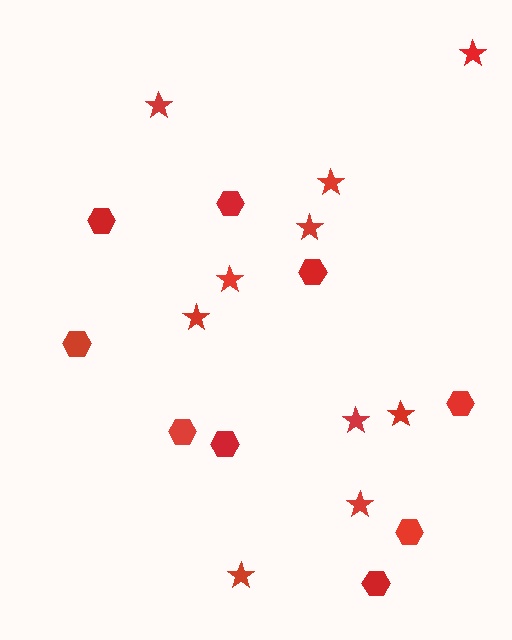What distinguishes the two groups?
There are 2 groups: one group of stars (10) and one group of hexagons (9).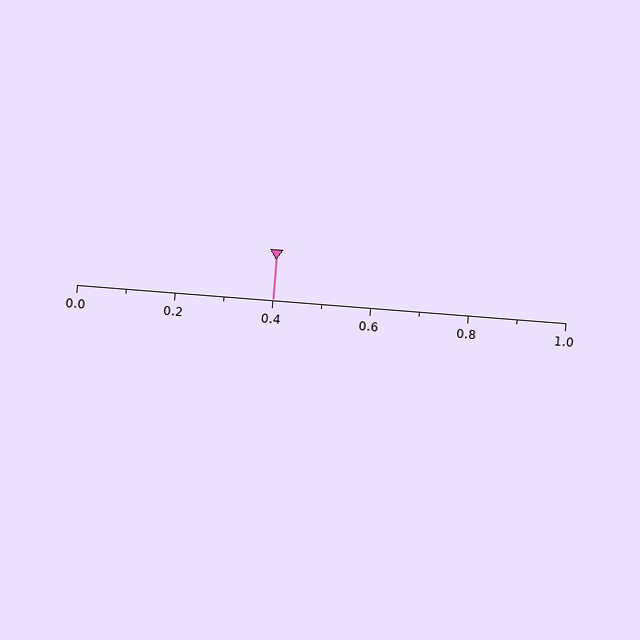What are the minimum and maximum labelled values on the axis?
The axis runs from 0.0 to 1.0.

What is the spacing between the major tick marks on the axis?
The major ticks are spaced 0.2 apart.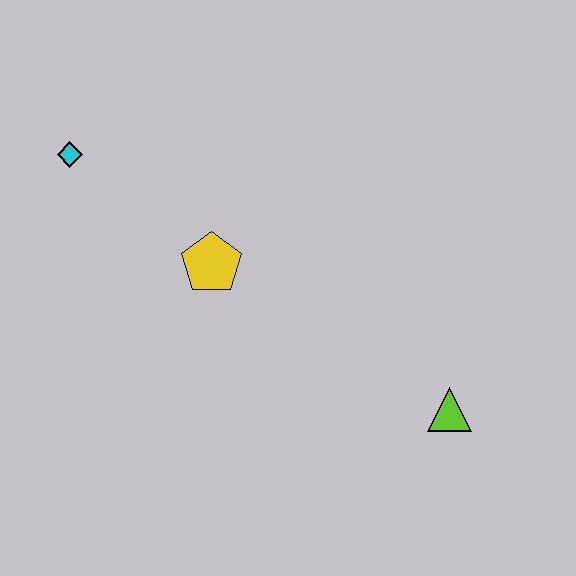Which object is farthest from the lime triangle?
The cyan diamond is farthest from the lime triangle.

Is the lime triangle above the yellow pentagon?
No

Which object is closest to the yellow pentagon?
The cyan diamond is closest to the yellow pentagon.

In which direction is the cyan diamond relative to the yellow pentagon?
The cyan diamond is to the left of the yellow pentagon.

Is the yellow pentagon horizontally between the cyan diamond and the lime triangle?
Yes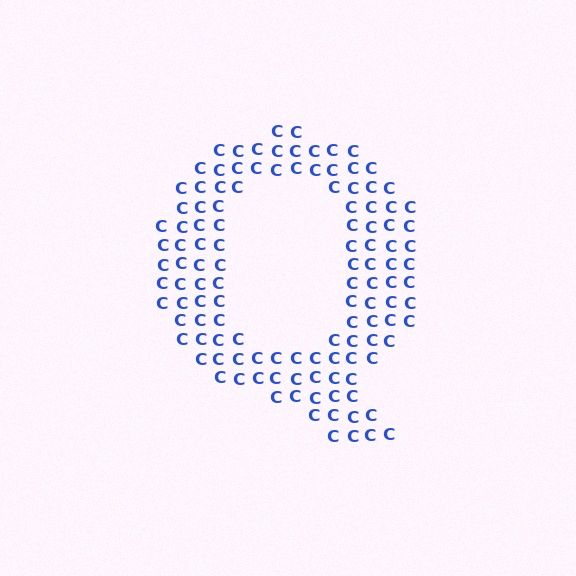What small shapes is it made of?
It is made of small letter C's.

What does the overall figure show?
The overall figure shows the letter Q.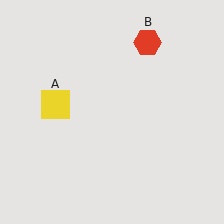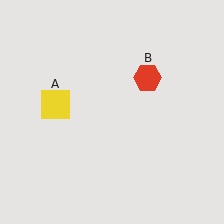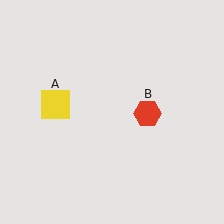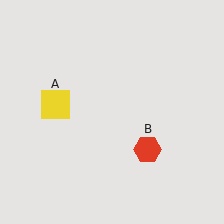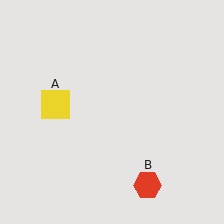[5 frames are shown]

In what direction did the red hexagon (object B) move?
The red hexagon (object B) moved down.